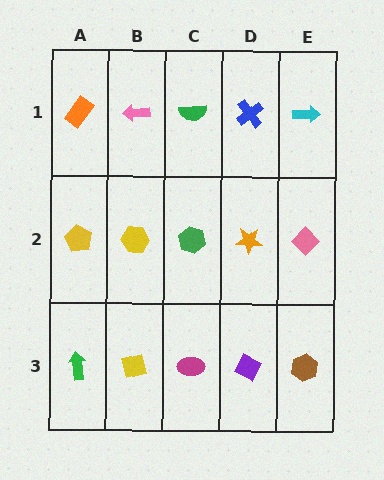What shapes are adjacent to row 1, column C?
A green hexagon (row 2, column C), a pink arrow (row 1, column B), a blue cross (row 1, column D).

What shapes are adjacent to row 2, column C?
A green semicircle (row 1, column C), a magenta ellipse (row 3, column C), a yellow hexagon (row 2, column B), an orange star (row 2, column D).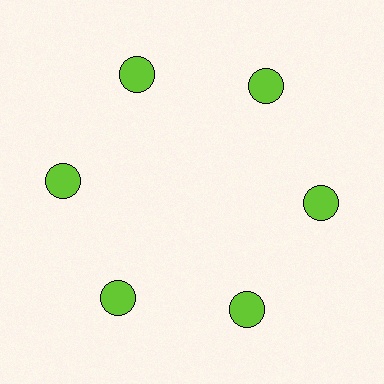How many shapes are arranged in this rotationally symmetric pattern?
There are 6 shapes, arranged in 6 groups of 1.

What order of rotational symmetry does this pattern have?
This pattern has 6-fold rotational symmetry.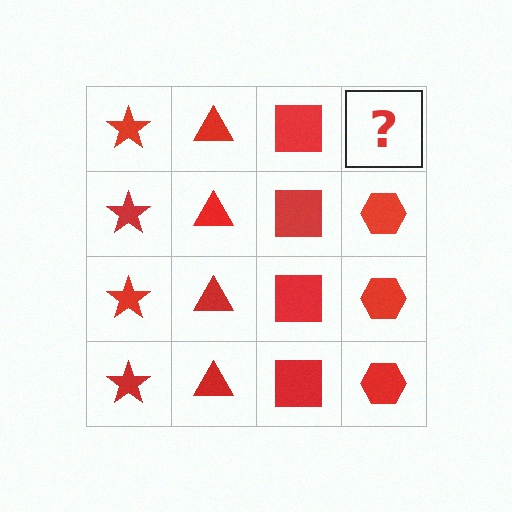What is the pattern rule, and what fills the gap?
The rule is that each column has a consistent shape. The gap should be filled with a red hexagon.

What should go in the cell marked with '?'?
The missing cell should contain a red hexagon.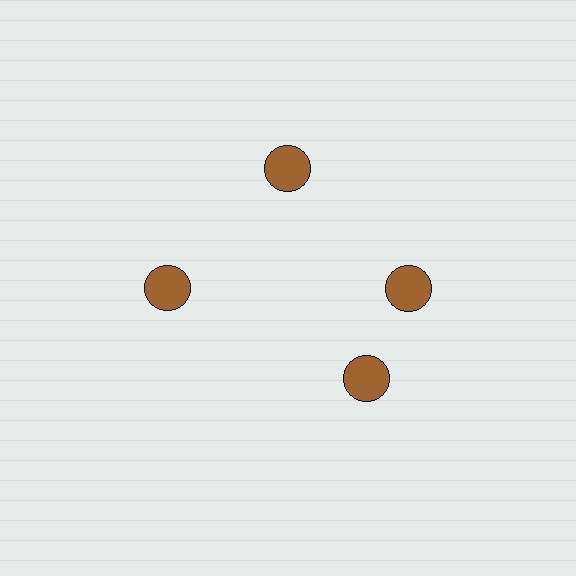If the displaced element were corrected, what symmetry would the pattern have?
It would have 4-fold rotational symmetry — the pattern would map onto itself every 90 degrees.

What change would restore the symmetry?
The symmetry would be restored by rotating it back into even spacing with its neighbors so that all 4 circles sit at equal angles and equal distance from the center.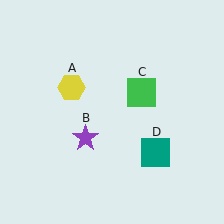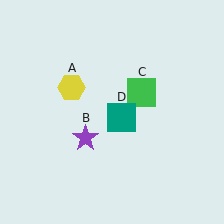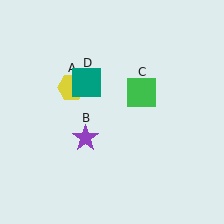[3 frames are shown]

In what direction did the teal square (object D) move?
The teal square (object D) moved up and to the left.